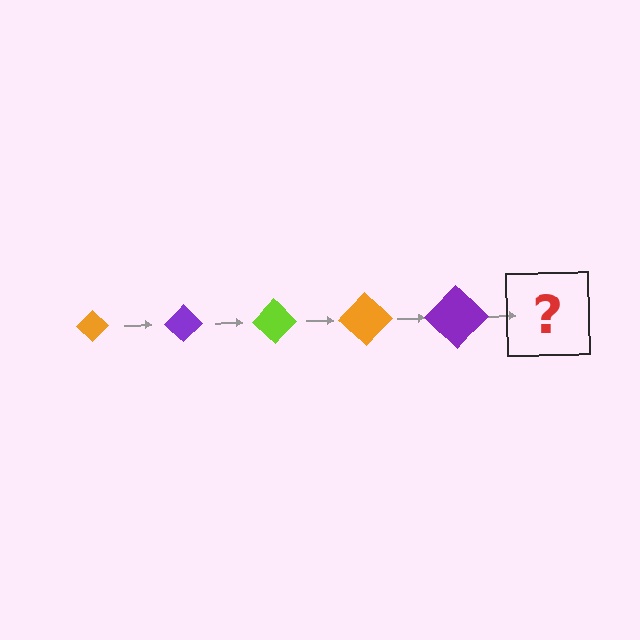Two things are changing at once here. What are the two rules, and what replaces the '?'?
The two rules are that the diamond grows larger each step and the color cycles through orange, purple, and lime. The '?' should be a lime diamond, larger than the previous one.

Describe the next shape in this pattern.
It should be a lime diamond, larger than the previous one.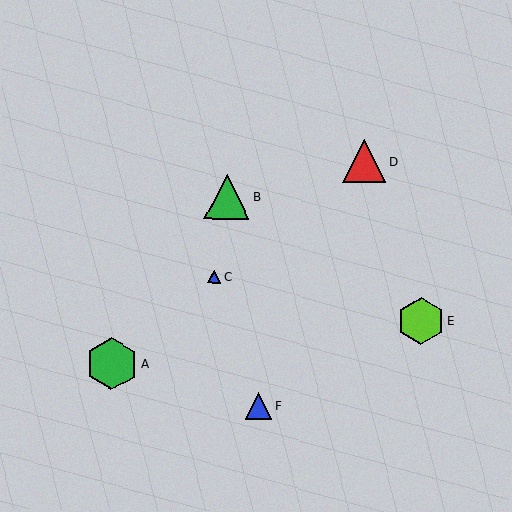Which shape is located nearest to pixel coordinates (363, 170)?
The red triangle (labeled D) at (364, 162) is nearest to that location.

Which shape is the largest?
The green hexagon (labeled A) is the largest.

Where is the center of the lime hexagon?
The center of the lime hexagon is at (421, 321).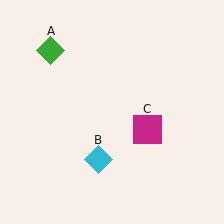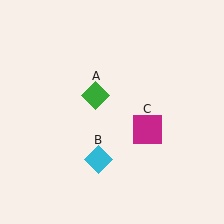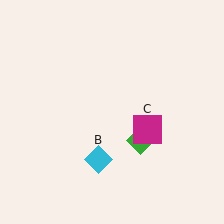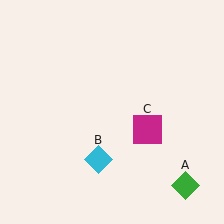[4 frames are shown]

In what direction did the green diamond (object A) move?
The green diamond (object A) moved down and to the right.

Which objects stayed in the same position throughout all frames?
Cyan diamond (object B) and magenta square (object C) remained stationary.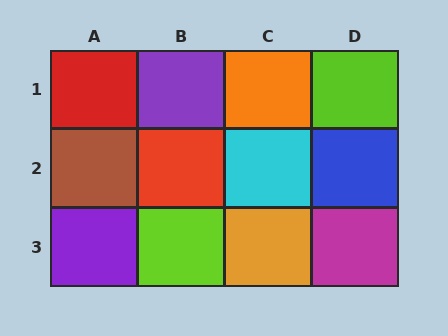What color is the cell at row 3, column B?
Lime.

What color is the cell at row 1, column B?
Purple.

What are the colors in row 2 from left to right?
Brown, red, cyan, blue.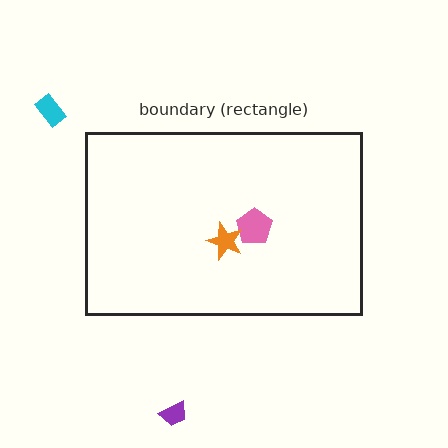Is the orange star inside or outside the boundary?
Inside.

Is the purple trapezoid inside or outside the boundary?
Outside.